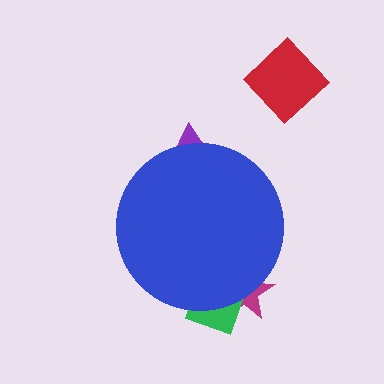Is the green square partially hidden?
Yes, the green square is partially hidden behind the blue circle.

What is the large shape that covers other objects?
A blue circle.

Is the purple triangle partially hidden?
Yes, the purple triangle is partially hidden behind the blue circle.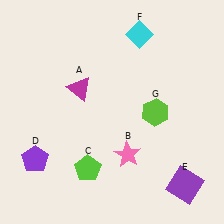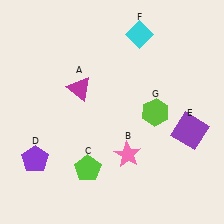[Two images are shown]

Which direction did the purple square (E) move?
The purple square (E) moved up.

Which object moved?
The purple square (E) moved up.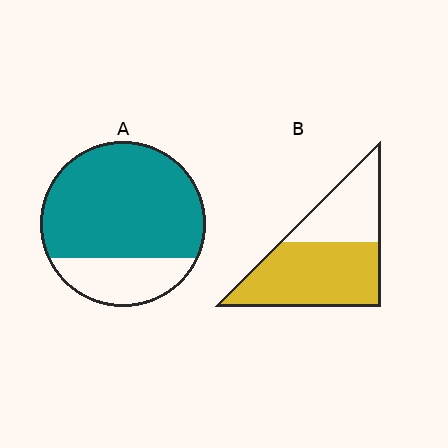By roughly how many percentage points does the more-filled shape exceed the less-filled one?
By roughly 15 percentage points (A over B).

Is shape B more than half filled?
Yes.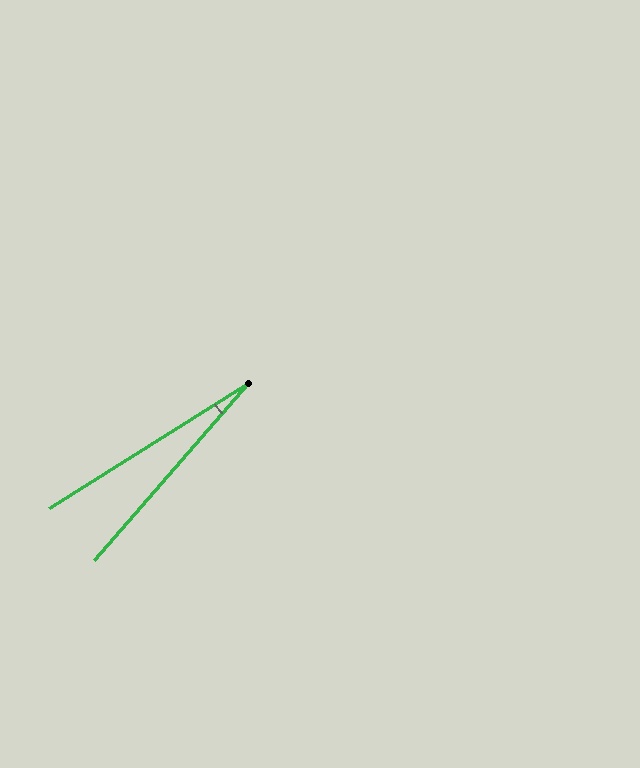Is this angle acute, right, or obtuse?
It is acute.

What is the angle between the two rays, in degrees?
Approximately 17 degrees.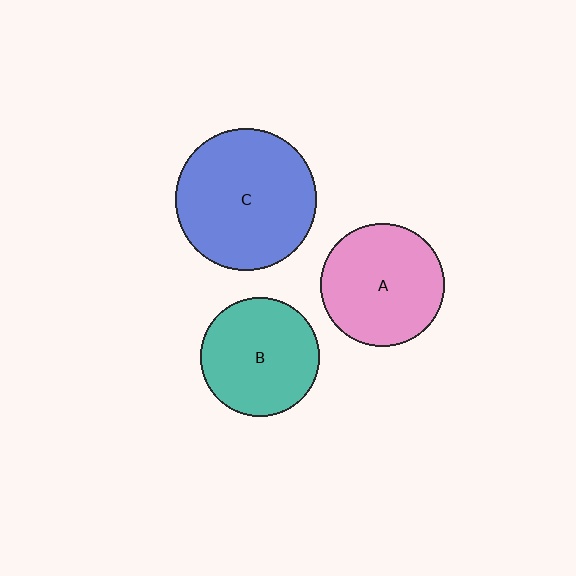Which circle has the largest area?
Circle C (blue).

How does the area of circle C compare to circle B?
Approximately 1.4 times.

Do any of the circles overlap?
No, none of the circles overlap.